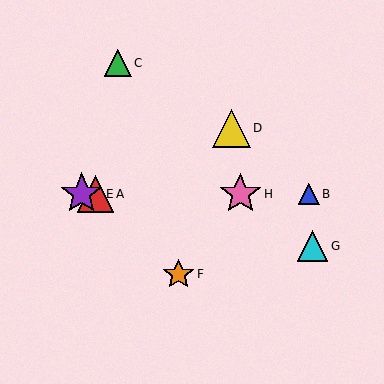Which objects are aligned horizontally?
Objects A, B, E, H are aligned horizontally.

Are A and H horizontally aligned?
Yes, both are at y≈194.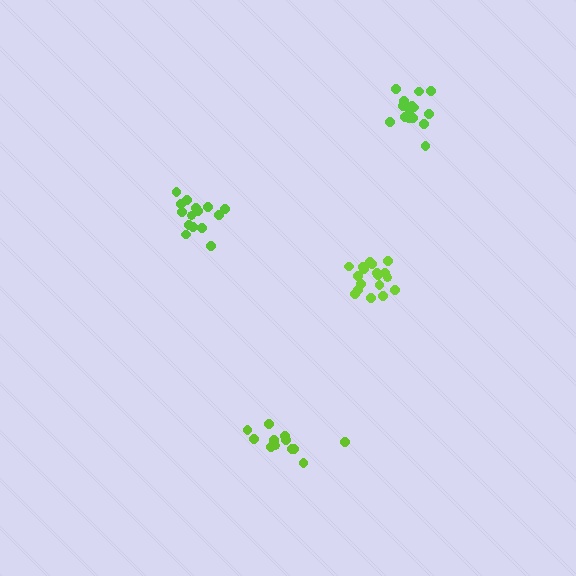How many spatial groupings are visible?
There are 4 spatial groupings.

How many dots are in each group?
Group 1: 18 dots, Group 2: 15 dots, Group 3: 15 dots, Group 4: 12 dots (60 total).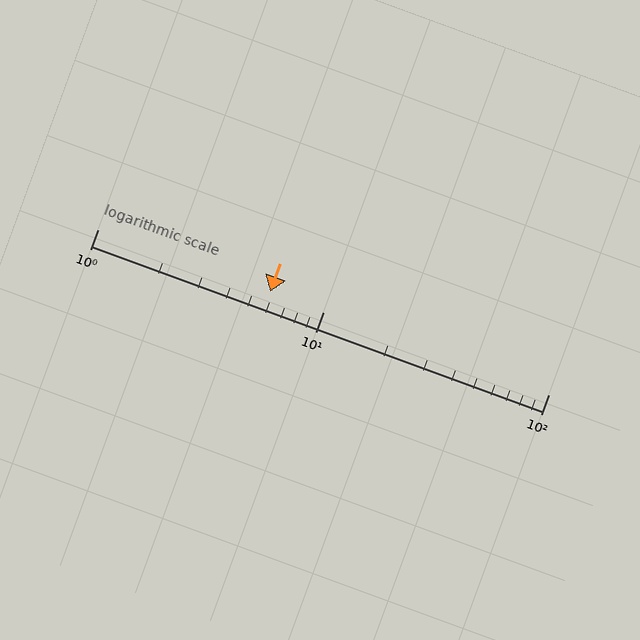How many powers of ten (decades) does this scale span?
The scale spans 2 decades, from 1 to 100.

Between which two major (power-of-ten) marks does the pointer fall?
The pointer is between 1 and 10.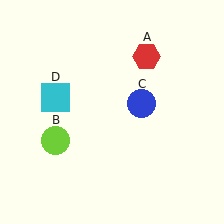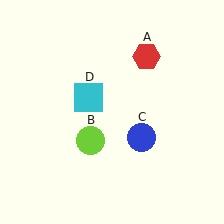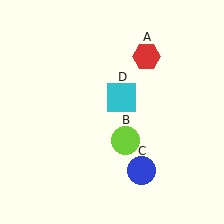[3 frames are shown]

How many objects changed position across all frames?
3 objects changed position: lime circle (object B), blue circle (object C), cyan square (object D).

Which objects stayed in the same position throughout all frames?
Red hexagon (object A) remained stationary.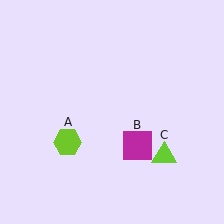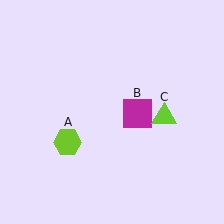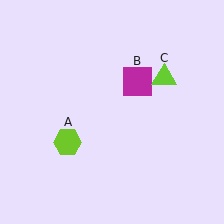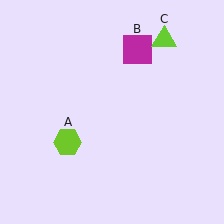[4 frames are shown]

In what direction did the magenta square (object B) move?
The magenta square (object B) moved up.